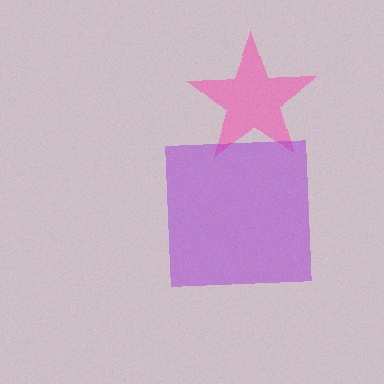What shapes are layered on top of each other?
The layered shapes are: a pink star, a purple square.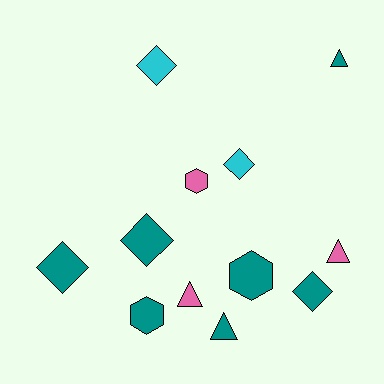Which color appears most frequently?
Teal, with 7 objects.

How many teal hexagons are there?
There are 2 teal hexagons.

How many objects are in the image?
There are 12 objects.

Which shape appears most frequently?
Diamond, with 5 objects.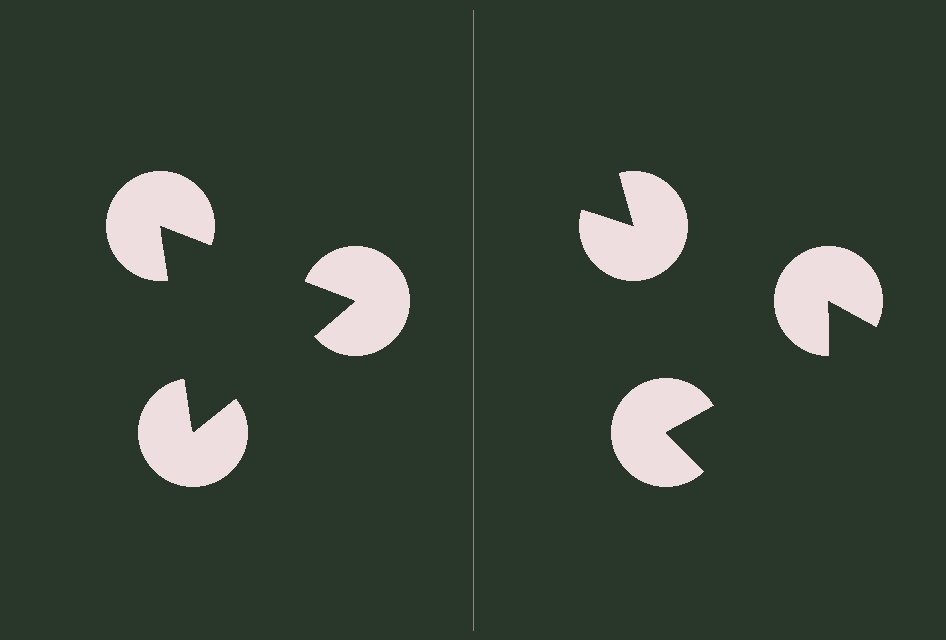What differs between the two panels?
The pac-man discs are positioned identically on both sides; only the wedge orientations differ. On the left they align to a triangle; on the right they are misaligned.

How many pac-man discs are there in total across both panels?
6 — 3 on each side.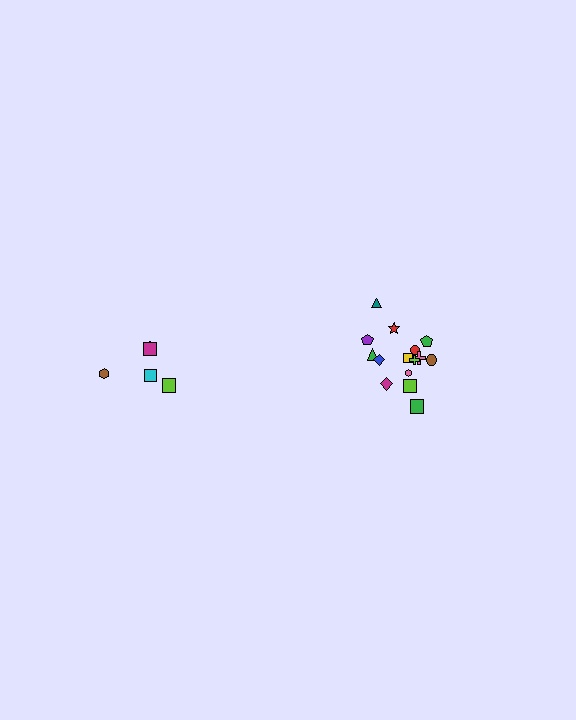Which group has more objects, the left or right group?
The right group.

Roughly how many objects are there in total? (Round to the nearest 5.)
Roughly 20 objects in total.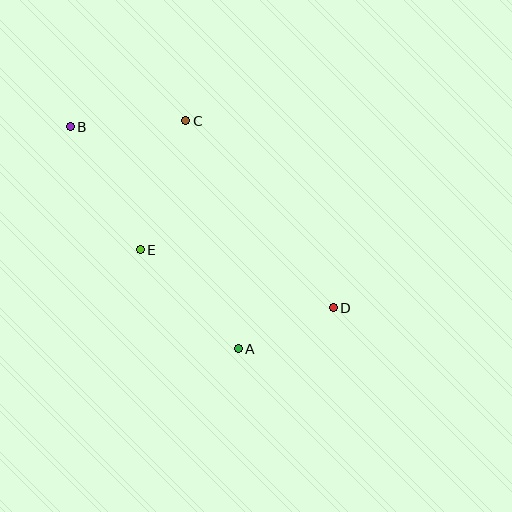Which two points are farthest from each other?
Points B and D are farthest from each other.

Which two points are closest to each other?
Points A and D are closest to each other.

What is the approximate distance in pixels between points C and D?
The distance between C and D is approximately 238 pixels.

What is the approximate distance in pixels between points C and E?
The distance between C and E is approximately 137 pixels.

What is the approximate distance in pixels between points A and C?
The distance between A and C is approximately 234 pixels.